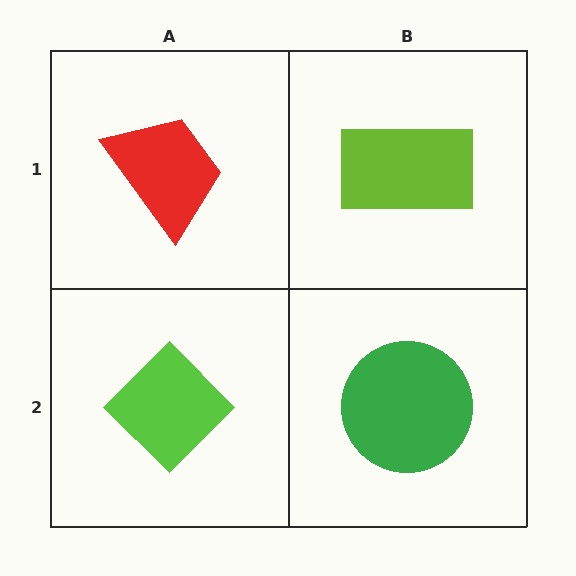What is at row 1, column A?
A red trapezoid.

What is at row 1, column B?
A lime rectangle.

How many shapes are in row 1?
2 shapes.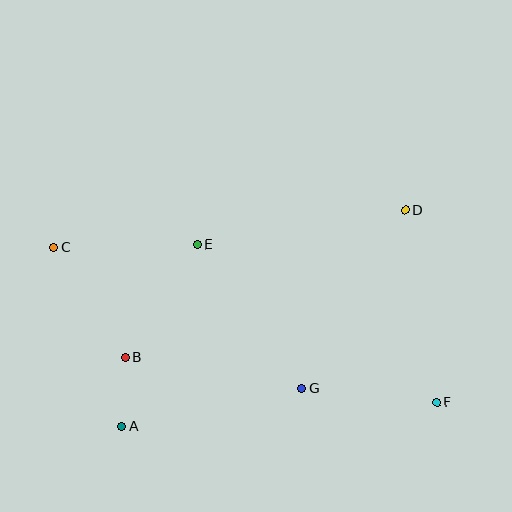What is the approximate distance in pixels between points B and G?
The distance between B and G is approximately 179 pixels.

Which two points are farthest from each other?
Points C and F are farthest from each other.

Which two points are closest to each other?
Points A and B are closest to each other.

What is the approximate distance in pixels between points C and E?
The distance between C and E is approximately 144 pixels.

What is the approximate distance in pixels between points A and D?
The distance between A and D is approximately 357 pixels.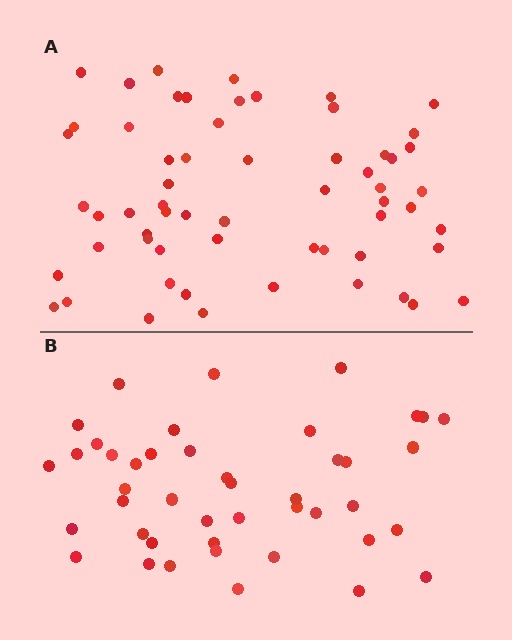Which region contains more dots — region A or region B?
Region A (the top region) has more dots.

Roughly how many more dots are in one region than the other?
Region A has approximately 15 more dots than region B.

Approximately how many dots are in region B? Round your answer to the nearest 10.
About 40 dots. (The exact count is 44, which rounds to 40.)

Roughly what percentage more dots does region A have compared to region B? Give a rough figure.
About 35% more.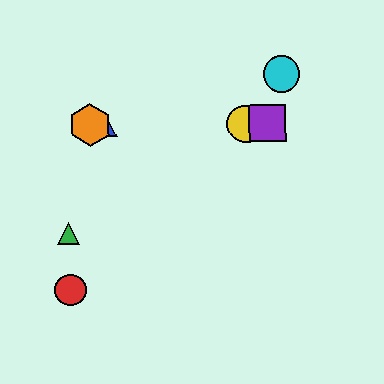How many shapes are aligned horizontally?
4 shapes (the blue triangle, the yellow circle, the purple square, the orange hexagon) are aligned horizontally.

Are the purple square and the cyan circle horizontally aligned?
No, the purple square is at y≈123 and the cyan circle is at y≈74.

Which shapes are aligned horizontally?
The blue triangle, the yellow circle, the purple square, the orange hexagon are aligned horizontally.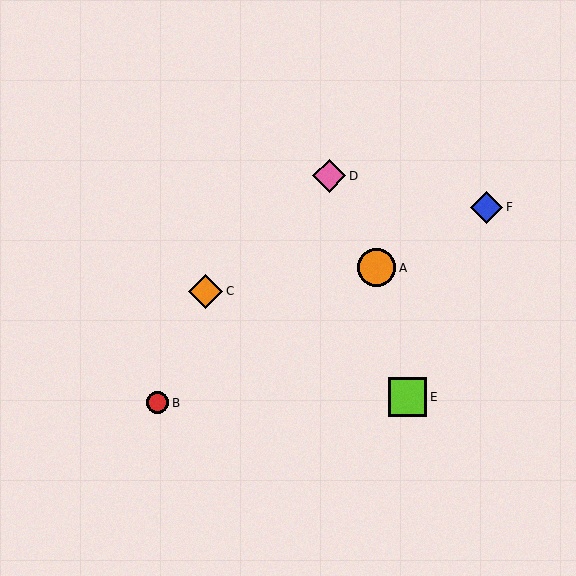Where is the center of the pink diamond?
The center of the pink diamond is at (329, 176).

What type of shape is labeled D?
Shape D is a pink diamond.